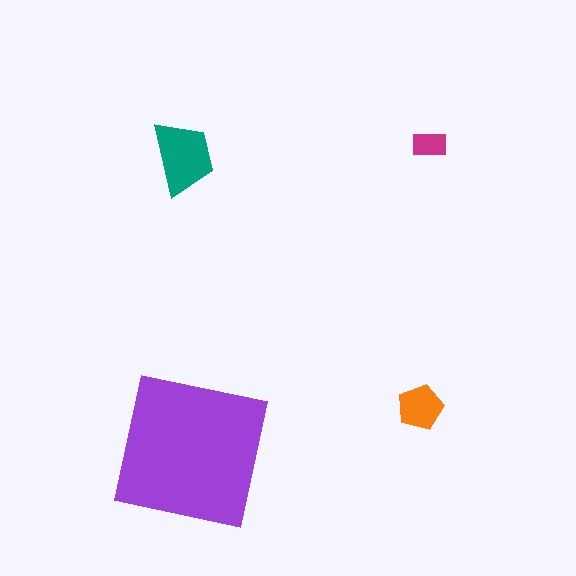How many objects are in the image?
There are 4 objects in the image.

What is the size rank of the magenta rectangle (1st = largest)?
4th.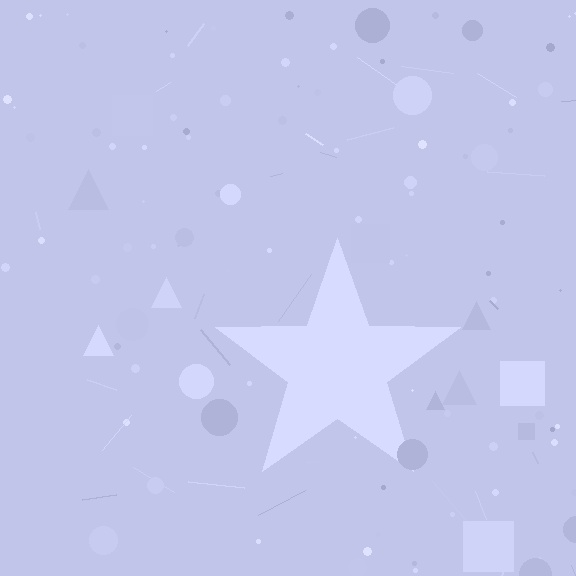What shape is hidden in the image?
A star is hidden in the image.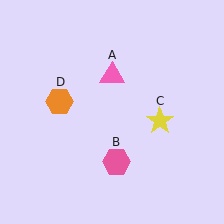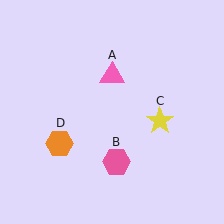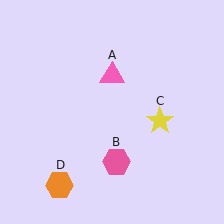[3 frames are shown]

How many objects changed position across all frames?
1 object changed position: orange hexagon (object D).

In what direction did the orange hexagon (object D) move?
The orange hexagon (object D) moved down.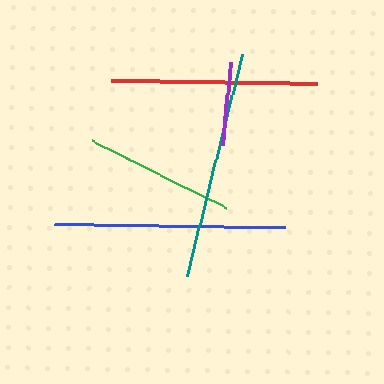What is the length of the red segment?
The red segment is approximately 207 pixels long.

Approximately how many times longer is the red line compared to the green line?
The red line is approximately 1.4 times the length of the green line.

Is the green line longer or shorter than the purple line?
The green line is longer than the purple line.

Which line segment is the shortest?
The purple line is the shortest at approximately 85 pixels.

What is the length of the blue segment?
The blue segment is approximately 231 pixels long.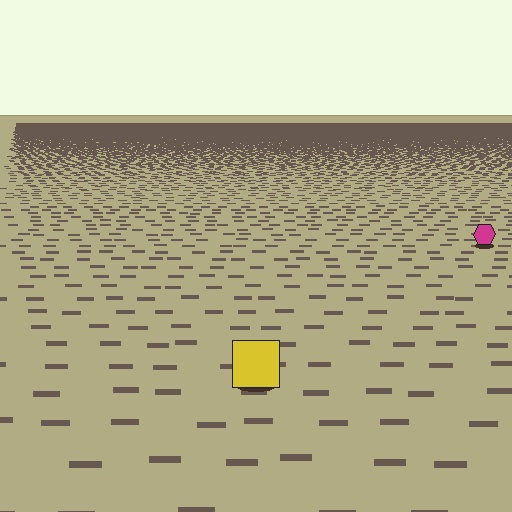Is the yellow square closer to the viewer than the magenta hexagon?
Yes. The yellow square is closer — you can tell from the texture gradient: the ground texture is coarser near it.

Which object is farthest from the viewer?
The magenta hexagon is farthest from the viewer. It appears smaller and the ground texture around it is denser.